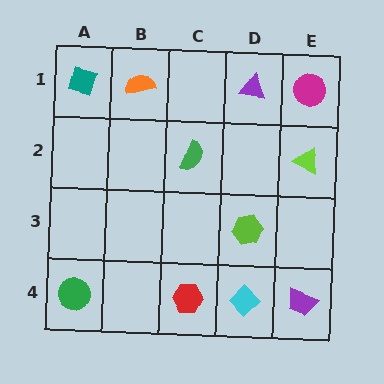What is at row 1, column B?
An orange semicircle.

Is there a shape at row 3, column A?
No, that cell is empty.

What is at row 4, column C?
A red hexagon.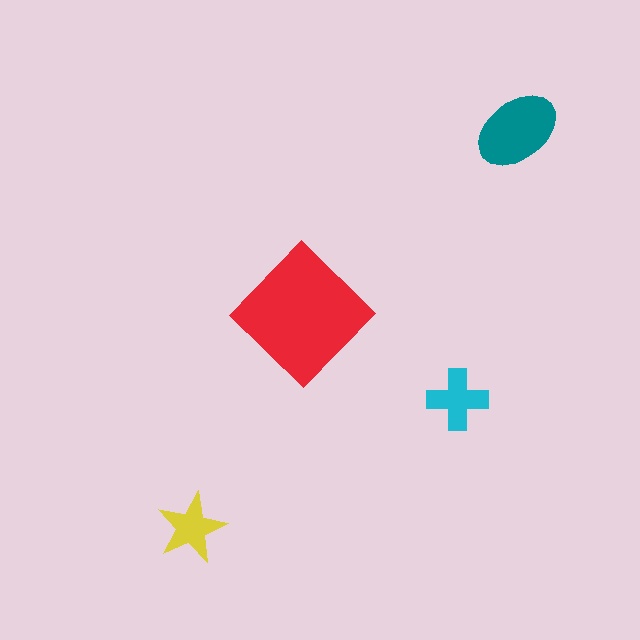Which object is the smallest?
The yellow star.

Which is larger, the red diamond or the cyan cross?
The red diamond.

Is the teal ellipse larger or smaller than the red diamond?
Smaller.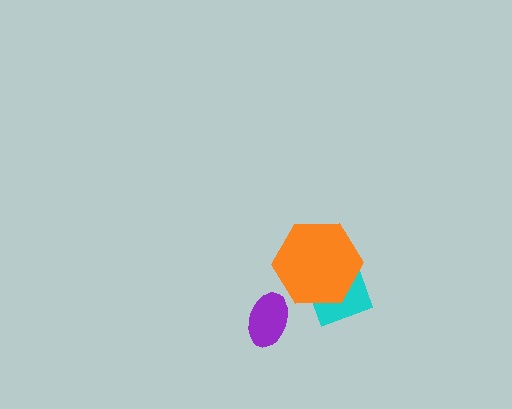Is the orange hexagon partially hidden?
No, no other shape covers it.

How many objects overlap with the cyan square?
1 object overlaps with the cyan square.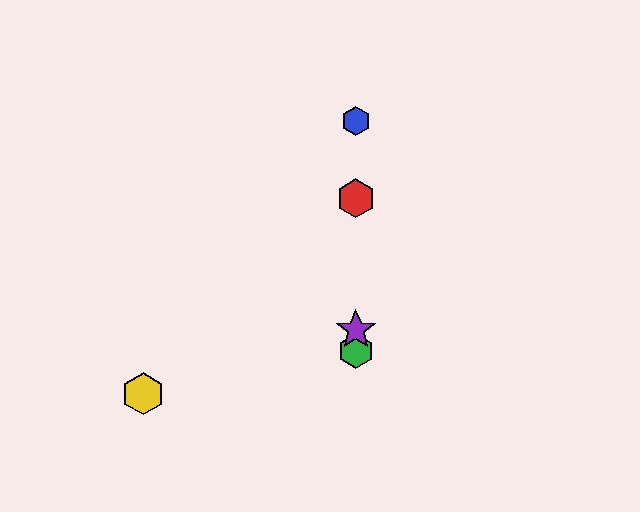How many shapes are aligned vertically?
4 shapes (the red hexagon, the blue hexagon, the green hexagon, the purple star) are aligned vertically.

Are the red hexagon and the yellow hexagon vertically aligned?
No, the red hexagon is at x≈356 and the yellow hexagon is at x≈143.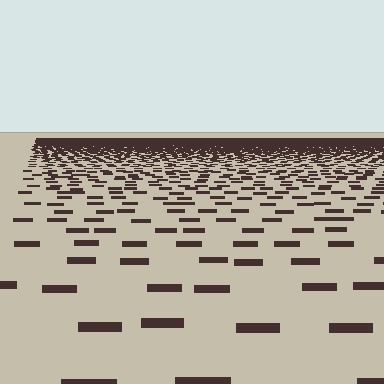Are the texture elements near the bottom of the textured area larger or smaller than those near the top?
Larger. Near the bottom, elements are closer to the viewer and appear at a bigger on-screen size.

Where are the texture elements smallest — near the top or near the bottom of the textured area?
Near the top.